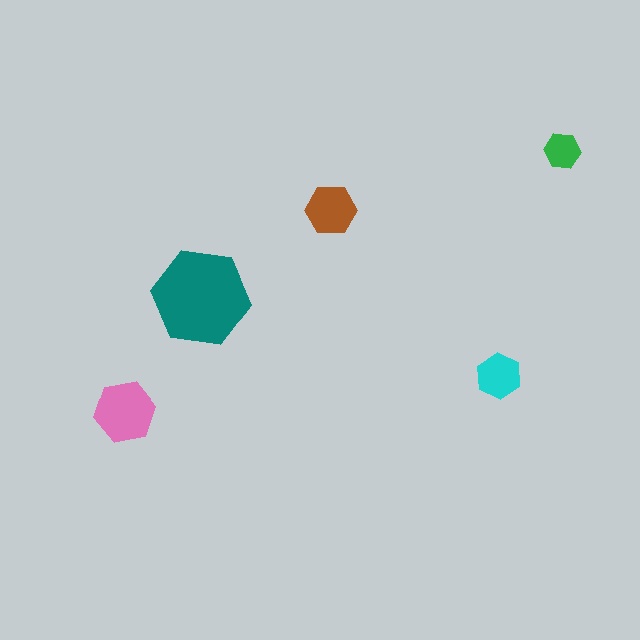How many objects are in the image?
There are 5 objects in the image.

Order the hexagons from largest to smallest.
the teal one, the pink one, the brown one, the cyan one, the green one.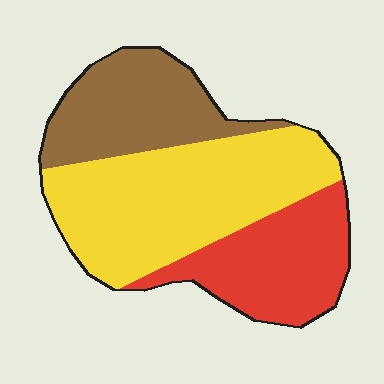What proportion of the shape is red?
Red covers 27% of the shape.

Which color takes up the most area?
Yellow, at roughly 45%.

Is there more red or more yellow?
Yellow.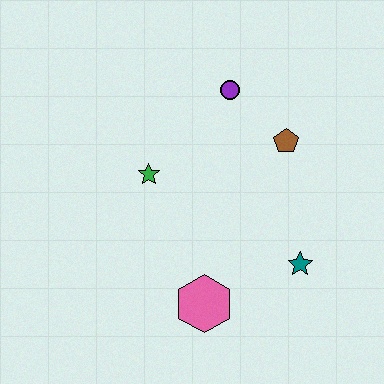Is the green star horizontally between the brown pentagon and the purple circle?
No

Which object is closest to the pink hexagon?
The teal star is closest to the pink hexagon.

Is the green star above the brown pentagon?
No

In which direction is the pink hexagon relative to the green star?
The pink hexagon is below the green star.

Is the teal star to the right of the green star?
Yes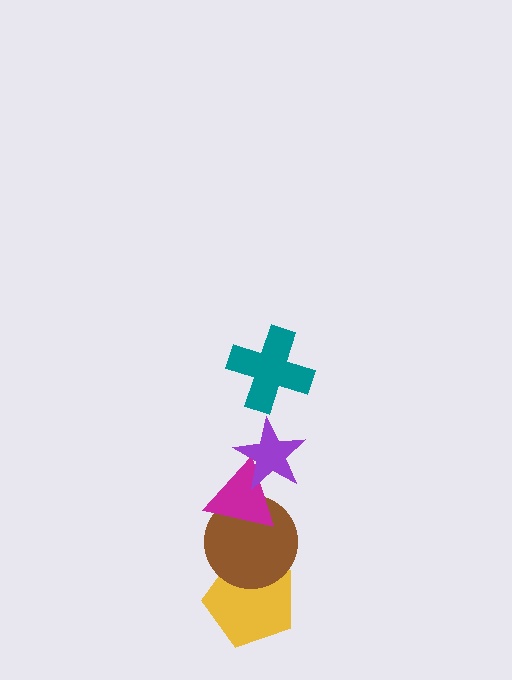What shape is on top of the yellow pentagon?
The brown circle is on top of the yellow pentagon.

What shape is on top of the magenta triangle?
The purple star is on top of the magenta triangle.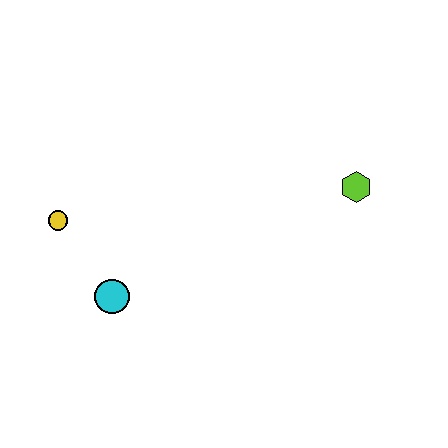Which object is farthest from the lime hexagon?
The yellow circle is farthest from the lime hexagon.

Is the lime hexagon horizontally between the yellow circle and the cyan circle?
No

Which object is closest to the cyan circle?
The yellow circle is closest to the cyan circle.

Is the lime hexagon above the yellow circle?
Yes